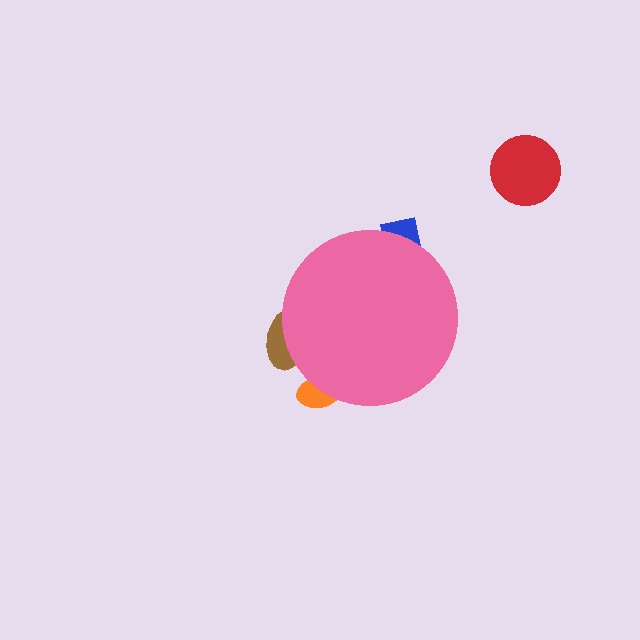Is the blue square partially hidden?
Yes, the blue square is partially hidden behind the pink circle.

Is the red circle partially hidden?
No, the red circle is fully visible.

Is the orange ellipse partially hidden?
Yes, the orange ellipse is partially hidden behind the pink circle.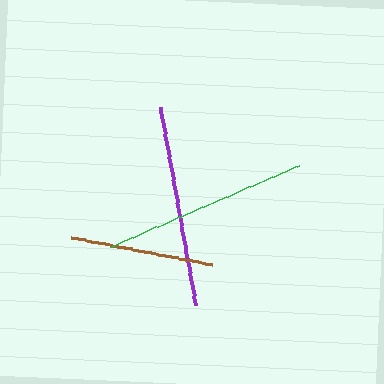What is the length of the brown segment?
The brown segment is approximately 143 pixels long.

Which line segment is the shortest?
The brown line is the shortest at approximately 143 pixels.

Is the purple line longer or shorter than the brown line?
The purple line is longer than the brown line.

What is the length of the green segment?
The green segment is approximately 207 pixels long.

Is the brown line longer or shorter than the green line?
The green line is longer than the brown line.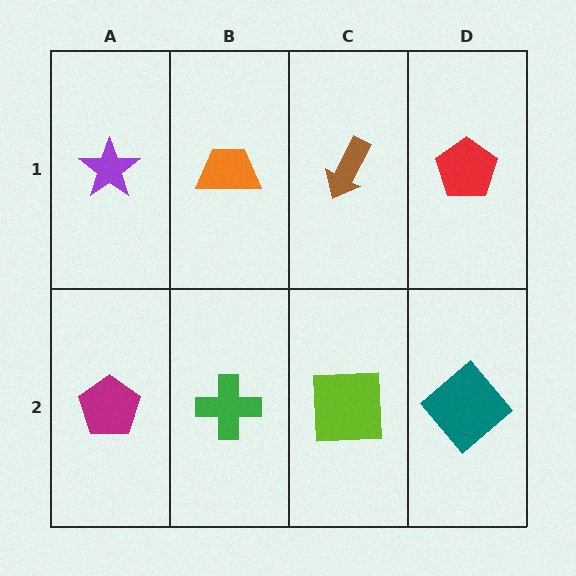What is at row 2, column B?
A green cross.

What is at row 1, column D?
A red pentagon.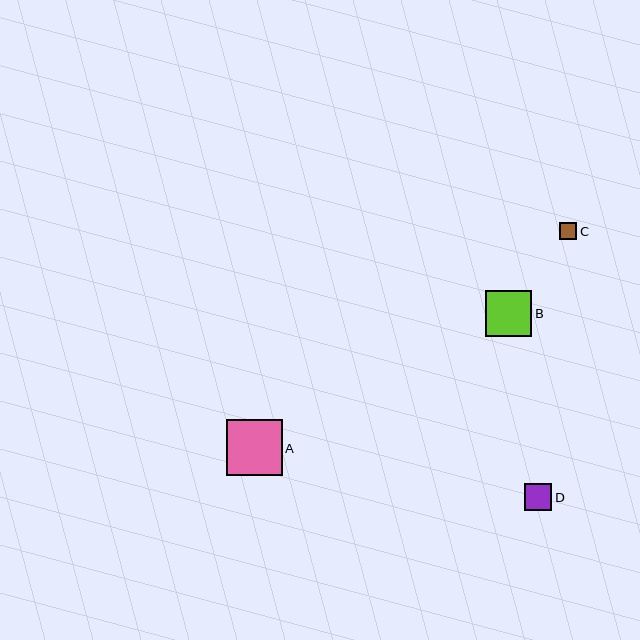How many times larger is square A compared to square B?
Square A is approximately 1.2 times the size of square B.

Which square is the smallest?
Square C is the smallest with a size of approximately 17 pixels.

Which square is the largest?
Square A is the largest with a size of approximately 56 pixels.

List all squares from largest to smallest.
From largest to smallest: A, B, D, C.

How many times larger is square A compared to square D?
Square A is approximately 2.1 times the size of square D.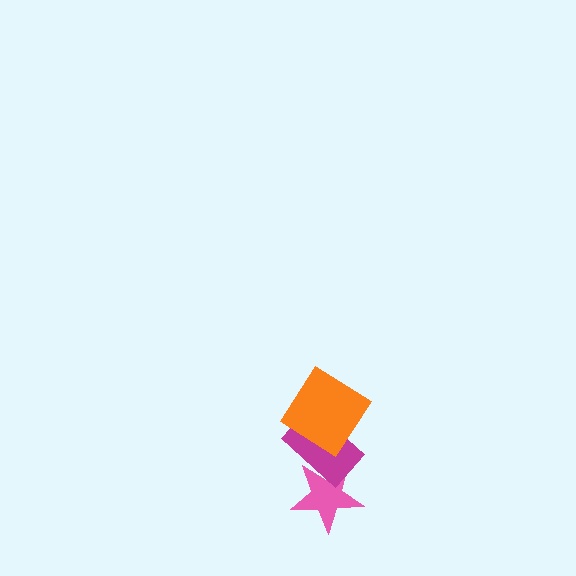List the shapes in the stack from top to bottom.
From top to bottom: the orange diamond, the magenta rectangle, the pink star.